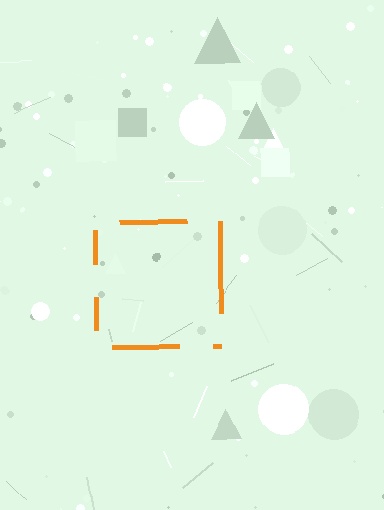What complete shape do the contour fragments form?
The contour fragments form a square.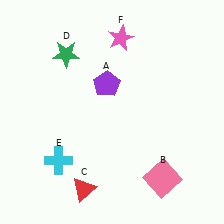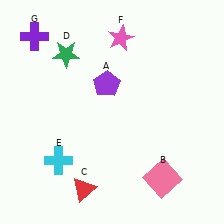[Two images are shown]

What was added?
A purple cross (G) was added in Image 2.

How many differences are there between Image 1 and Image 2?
There is 1 difference between the two images.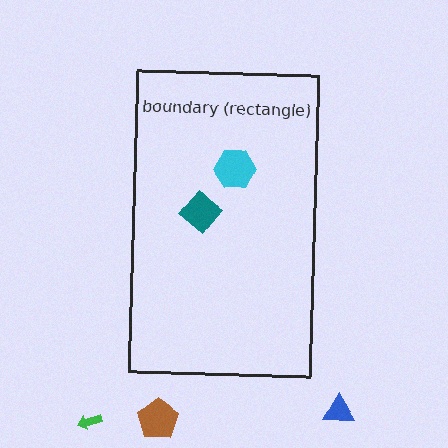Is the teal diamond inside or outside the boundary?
Inside.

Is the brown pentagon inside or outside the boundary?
Outside.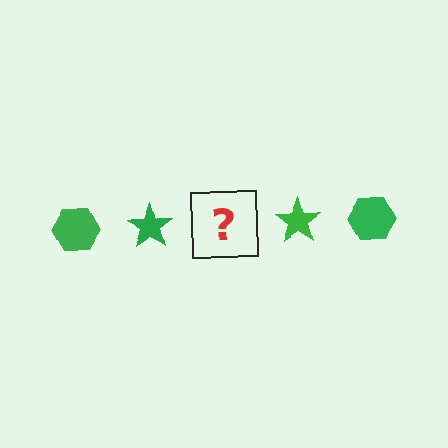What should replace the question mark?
The question mark should be replaced with a green hexagon.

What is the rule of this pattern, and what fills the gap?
The rule is that the pattern cycles through hexagon, star shapes in green. The gap should be filled with a green hexagon.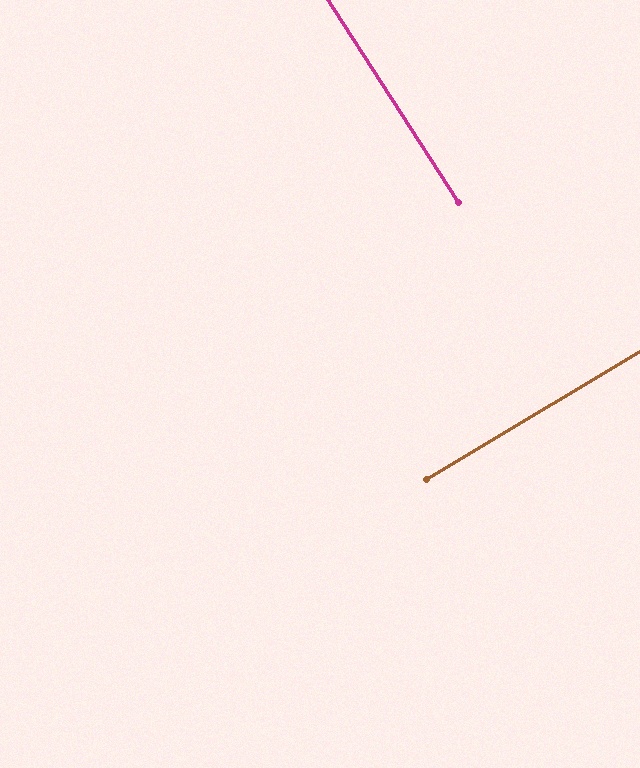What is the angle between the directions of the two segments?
Approximately 88 degrees.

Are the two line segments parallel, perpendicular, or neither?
Perpendicular — they meet at approximately 88°.